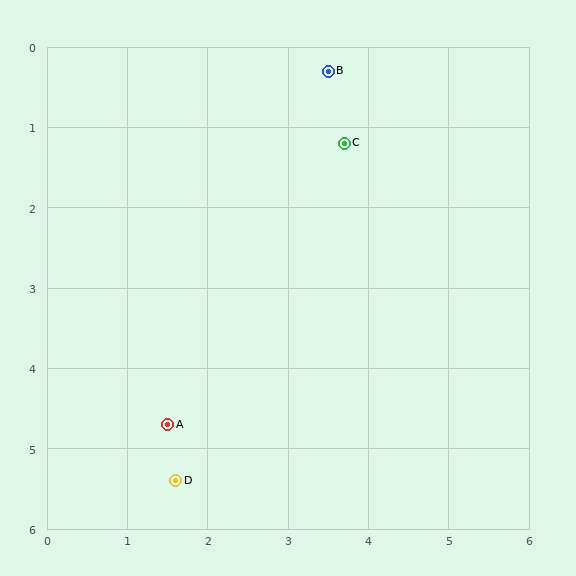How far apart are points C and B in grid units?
Points C and B are about 0.9 grid units apart.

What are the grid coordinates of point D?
Point D is at approximately (1.6, 5.4).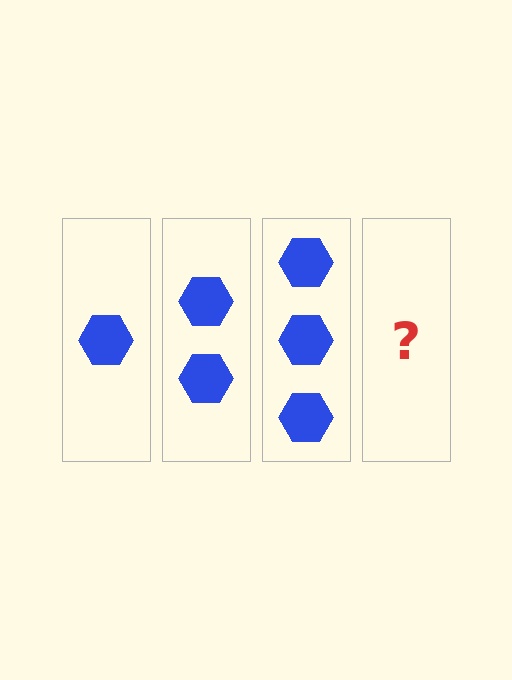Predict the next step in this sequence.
The next step is 4 hexagons.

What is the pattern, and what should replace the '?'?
The pattern is that each step adds one more hexagon. The '?' should be 4 hexagons.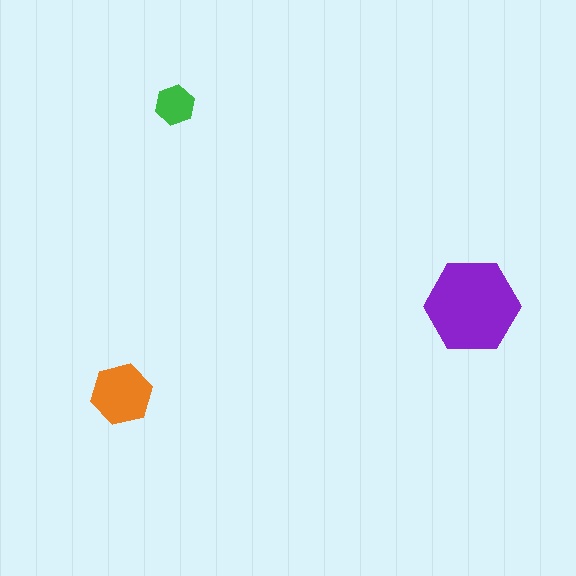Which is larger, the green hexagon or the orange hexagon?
The orange one.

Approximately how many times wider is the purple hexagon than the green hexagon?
About 2.5 times wider.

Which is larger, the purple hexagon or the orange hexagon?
The purple one.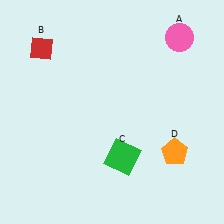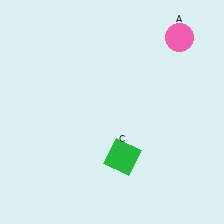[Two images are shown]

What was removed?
The red diamond (B), the orange pentagon (D) were removed in Image 2.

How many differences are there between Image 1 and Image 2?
There are 2 differences between the two images.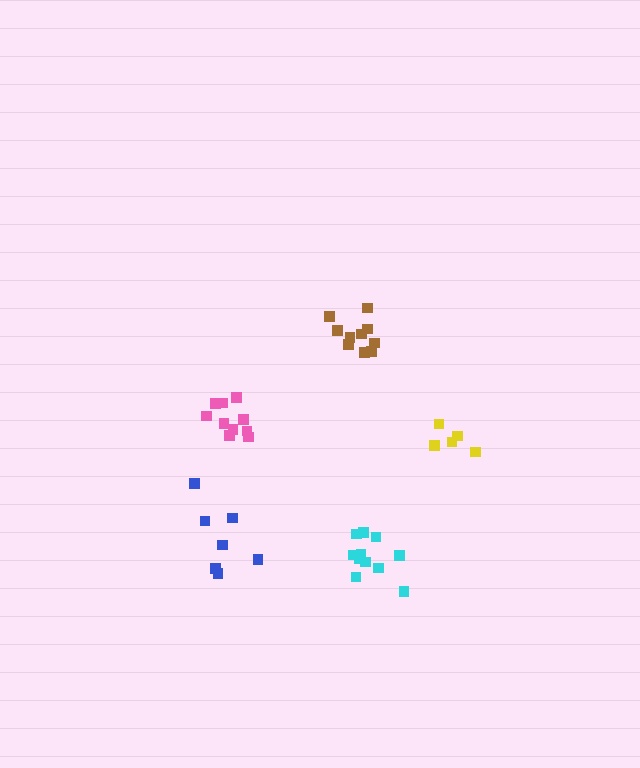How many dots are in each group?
Group 1: 7 dots, Group 2: 11 dots, Group 3: 10 dots, Group 4: 5 dots, Group 5: 10 dots (43 total).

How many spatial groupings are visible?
There are 5 spatial groupings.